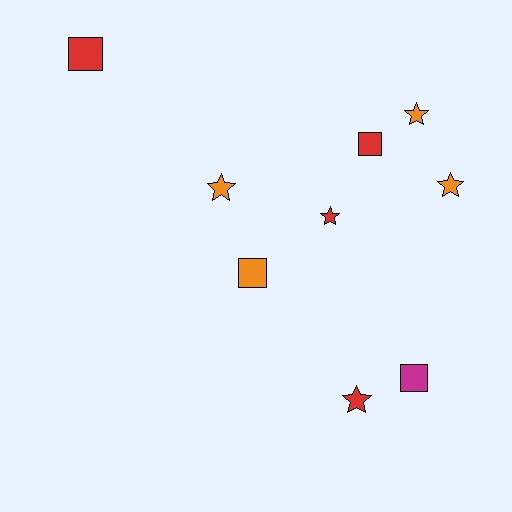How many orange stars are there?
There are 3 orange stars.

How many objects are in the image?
There are 9 objects.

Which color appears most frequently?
Orange, with 4 objects.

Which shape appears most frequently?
Star, with 5 objects.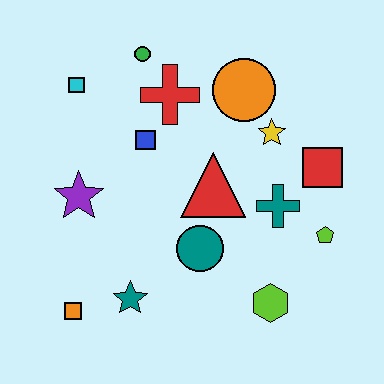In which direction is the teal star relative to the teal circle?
The teal star is to the left of the teal circle.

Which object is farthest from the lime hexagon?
The cyan square is farthest from the lime hexagon.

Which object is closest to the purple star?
The blue square is closest to the purple star.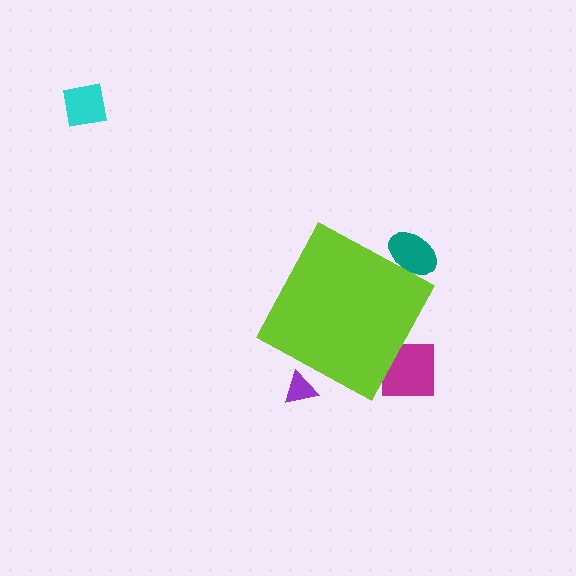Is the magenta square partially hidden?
Yes, the magenta square is partially hidden behind the lime diamond.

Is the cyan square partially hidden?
No, the cyan square is fully visible.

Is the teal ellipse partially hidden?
Yes, the teal ellipse is partially hidden behind the lime diamond.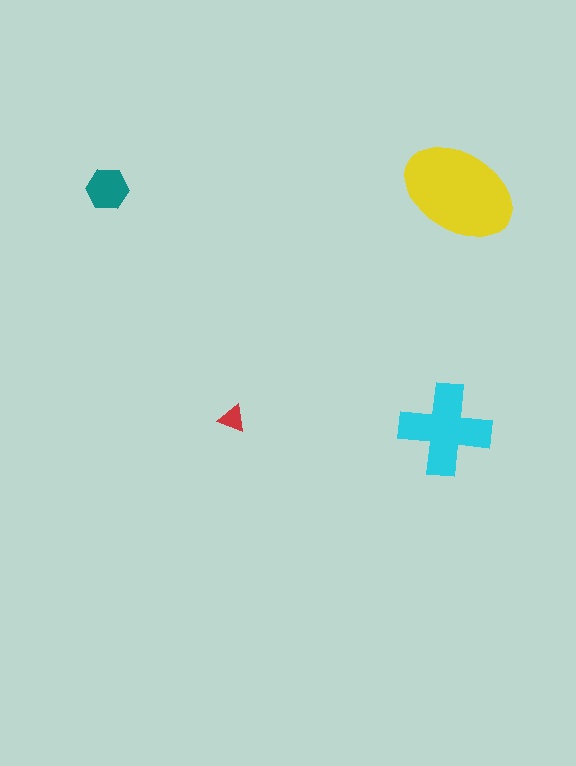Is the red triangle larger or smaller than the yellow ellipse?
Smaller.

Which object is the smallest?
The red triangle.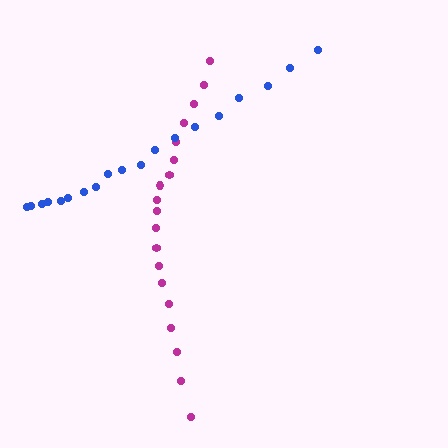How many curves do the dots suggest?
There are 2 distinct paths.